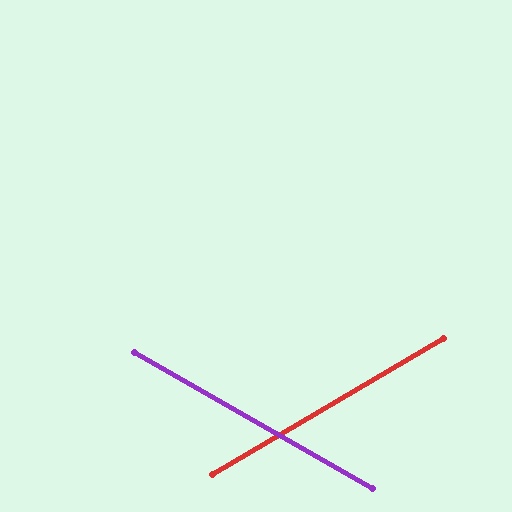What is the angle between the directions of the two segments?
Approximately 60 degrees.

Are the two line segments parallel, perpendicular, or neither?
Neither parallel nor perpendicular — they differ by about 60°.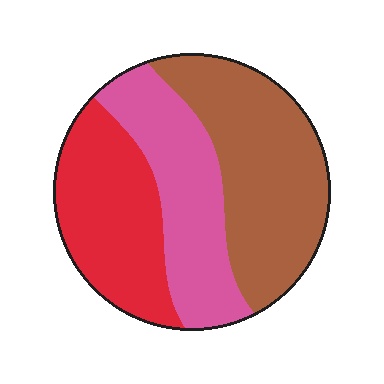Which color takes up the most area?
Brown, at roughly 40%.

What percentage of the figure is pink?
Pink covers 30% of the figure.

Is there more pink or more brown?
Brown.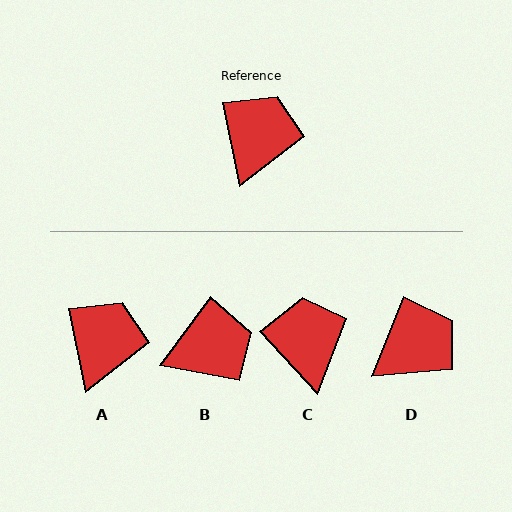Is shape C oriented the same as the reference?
No, it is off by about 32 degrees.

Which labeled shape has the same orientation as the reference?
A.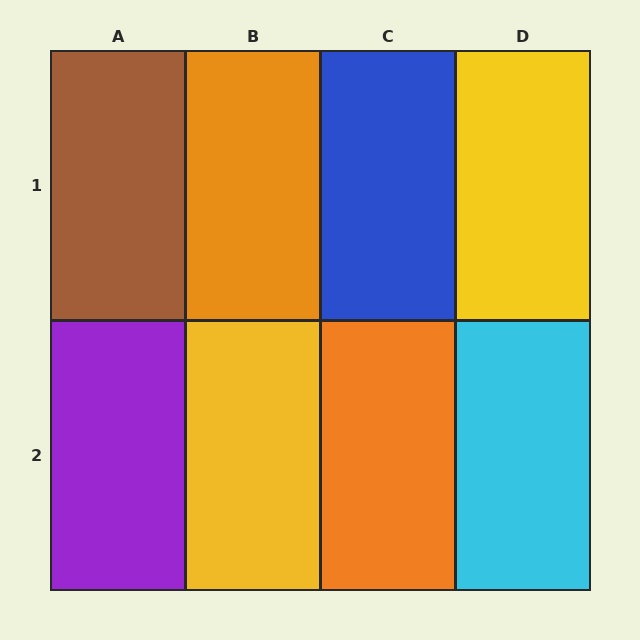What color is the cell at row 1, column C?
Blue.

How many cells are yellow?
2 cells are yellow.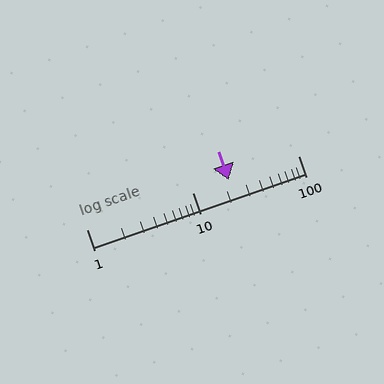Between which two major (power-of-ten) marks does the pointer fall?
The pointer is between 10 and 100.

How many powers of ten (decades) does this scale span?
The scale spans 2 decades, from 1 to 100.